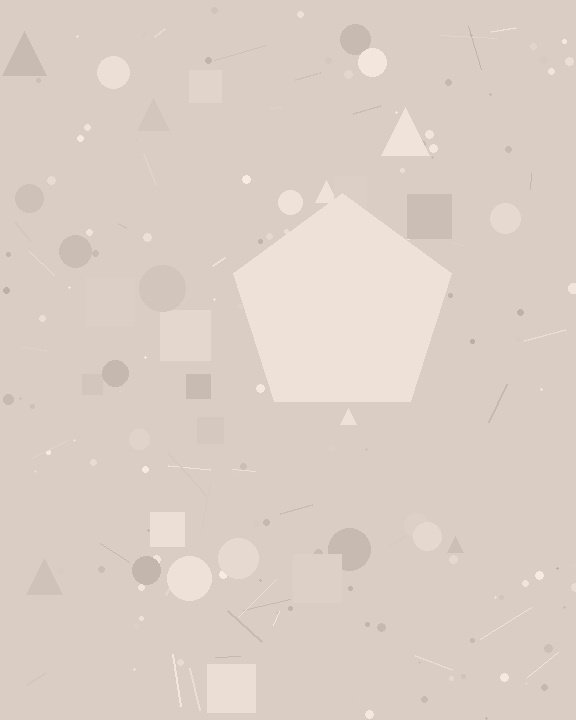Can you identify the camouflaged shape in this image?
The camouflaged shape is a pentagon.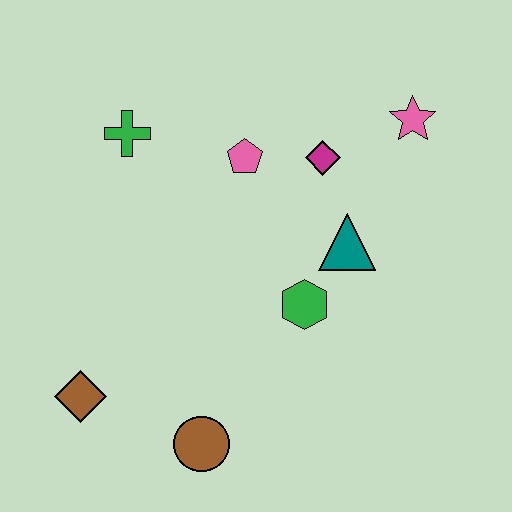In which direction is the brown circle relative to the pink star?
The brown circle is below the pink star.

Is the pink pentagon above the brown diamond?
Yes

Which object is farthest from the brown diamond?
The pink star is farthest from the brown diamond.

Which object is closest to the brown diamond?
The brown circle is closest to the brown diamond.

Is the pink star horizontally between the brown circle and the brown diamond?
No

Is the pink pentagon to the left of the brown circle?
No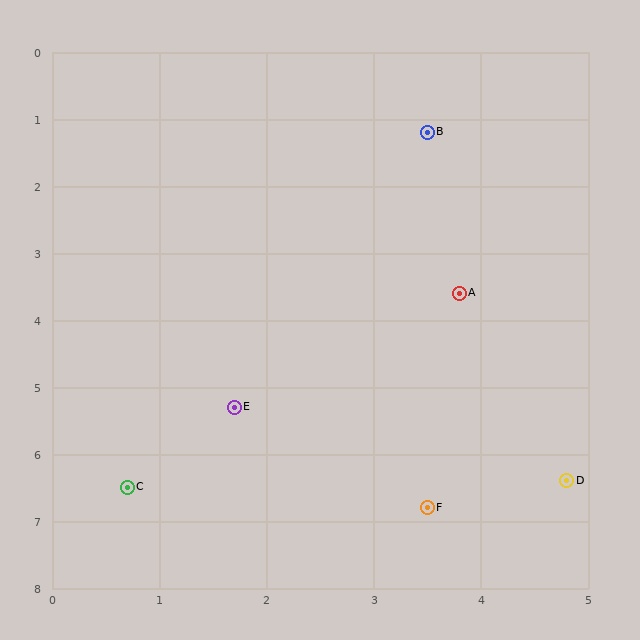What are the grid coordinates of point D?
Point D is at approximately (4.8, 6.4).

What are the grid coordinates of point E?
Point E is at approximately (1.7, 5.3).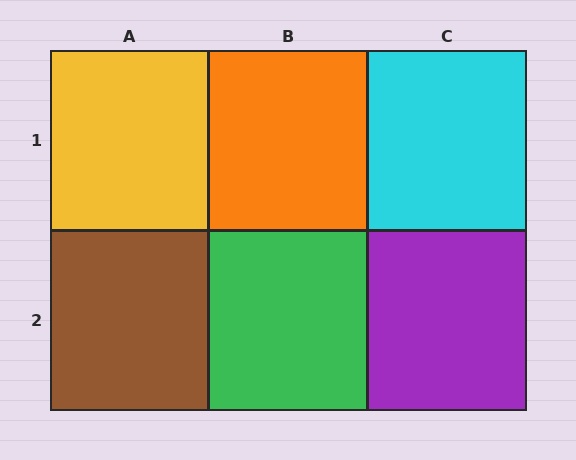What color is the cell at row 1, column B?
Orange.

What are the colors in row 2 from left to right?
Brown, green, purple.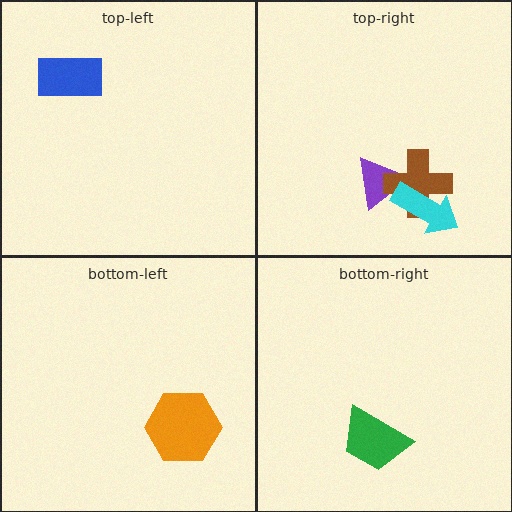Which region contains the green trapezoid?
The bottom-right region.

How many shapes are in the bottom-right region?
1.